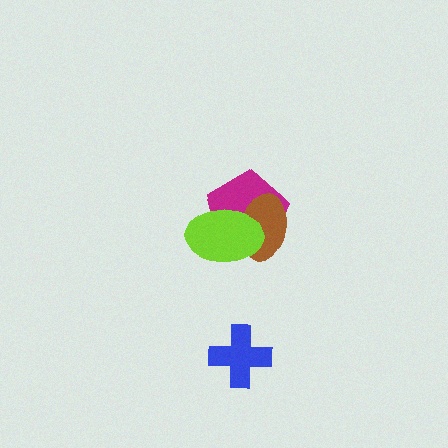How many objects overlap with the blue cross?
0 objects overlap with the blue cross.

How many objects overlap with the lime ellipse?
2 objects overlap with the lime ellipse.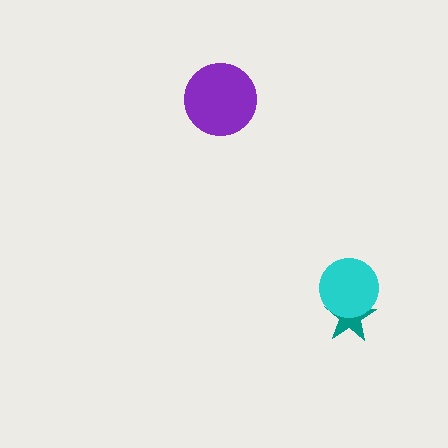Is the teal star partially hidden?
Yes, it is partially covered by another shape.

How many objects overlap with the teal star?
1 object overlaps with the teal star.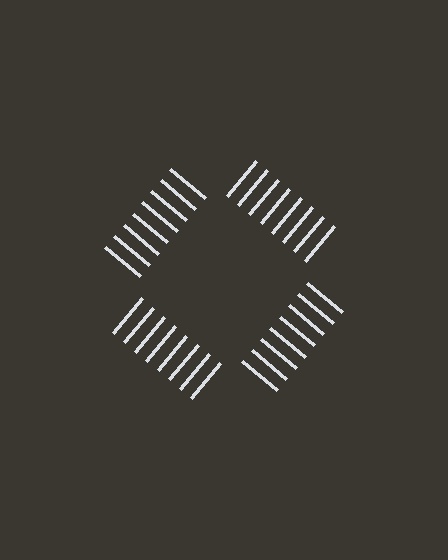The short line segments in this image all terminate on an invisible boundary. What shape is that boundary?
An illusory square — the line segments terminate on its edges but no continuous stroke is drawn.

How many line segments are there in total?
32 — 8 along each of the 4 edges.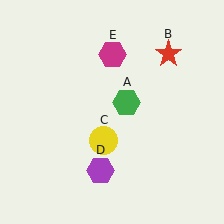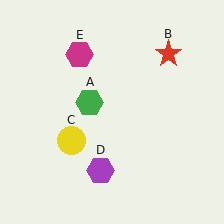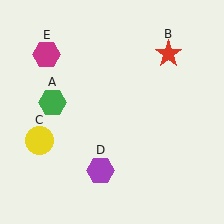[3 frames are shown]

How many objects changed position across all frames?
3 objects changed position: green hexagon (object A), yellow circle (object C), magenta hexagon (object E).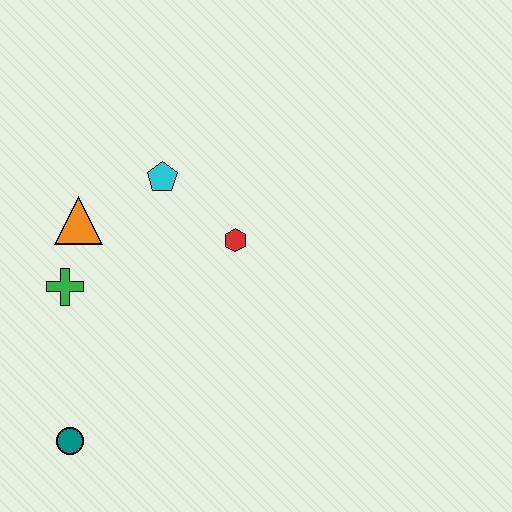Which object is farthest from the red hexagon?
The teal circle is farthest from the red hexagon.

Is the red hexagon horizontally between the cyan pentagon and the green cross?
No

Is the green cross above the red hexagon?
No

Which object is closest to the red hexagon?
The cyan pentagon is closest to the red hexagon.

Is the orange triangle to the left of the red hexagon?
Yes